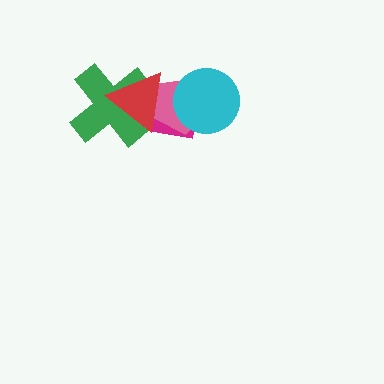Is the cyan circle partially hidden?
No, no other shape covers it.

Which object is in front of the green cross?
The red triangle is in front of the green cross.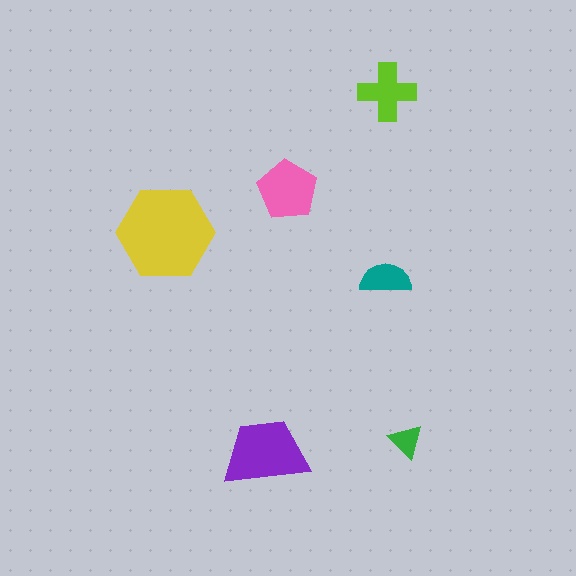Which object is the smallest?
The green triangle.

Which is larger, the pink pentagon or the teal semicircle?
The pink pentagon.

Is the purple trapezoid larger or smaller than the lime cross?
Larger.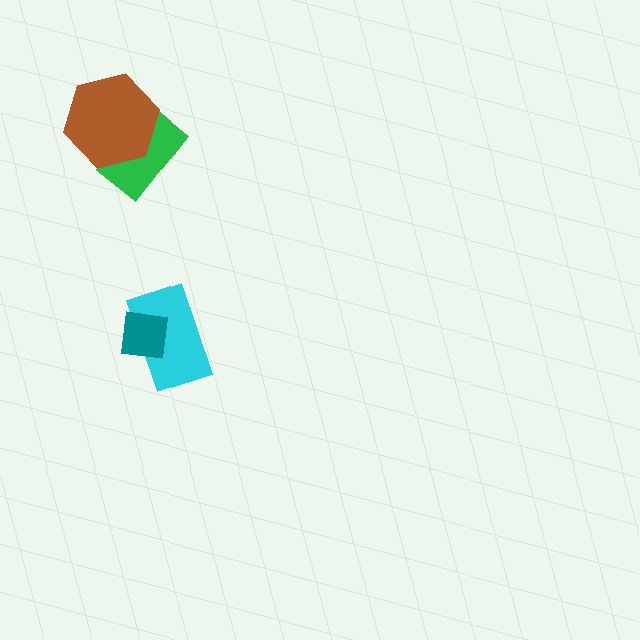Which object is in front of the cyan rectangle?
The teal square is in front of the cyan rectangle.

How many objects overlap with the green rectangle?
1 object overlaps with the green rectangle.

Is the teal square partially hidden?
No, no other shape covers it.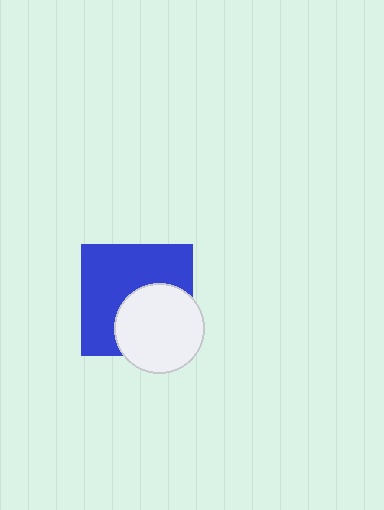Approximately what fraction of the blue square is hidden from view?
Roughly 41% of the blue square is hidden behind the white circle.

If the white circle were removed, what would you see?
You would see the complete blue square.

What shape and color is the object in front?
The object in front is a white circle.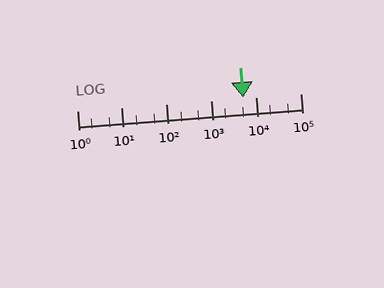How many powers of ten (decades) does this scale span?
The scale spans 5 decades, from 1 to 100000.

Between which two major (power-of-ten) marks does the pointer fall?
The pointer is between 1000 and 10000.